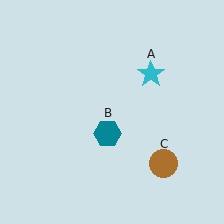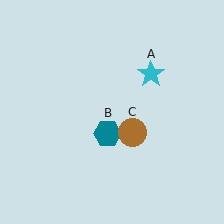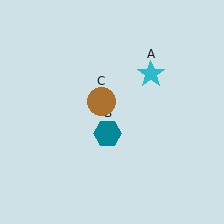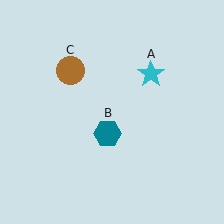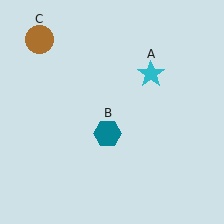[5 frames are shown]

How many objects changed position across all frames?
1 object changed position: brown circle (object C).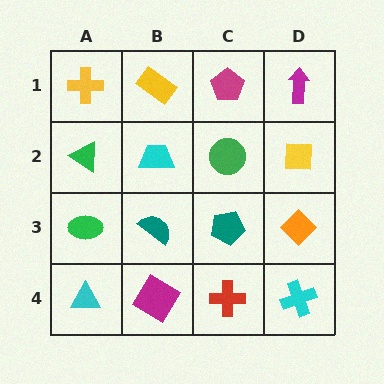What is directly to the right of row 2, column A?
A cyan trapezoid.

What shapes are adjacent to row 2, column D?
A magenta arrow (row 1, column D), an orange diamond (row 3, column D), a green circle (row 2, column C).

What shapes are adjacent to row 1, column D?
A yellow square (row 2, column D), a magenta pentagon (row 1, column C).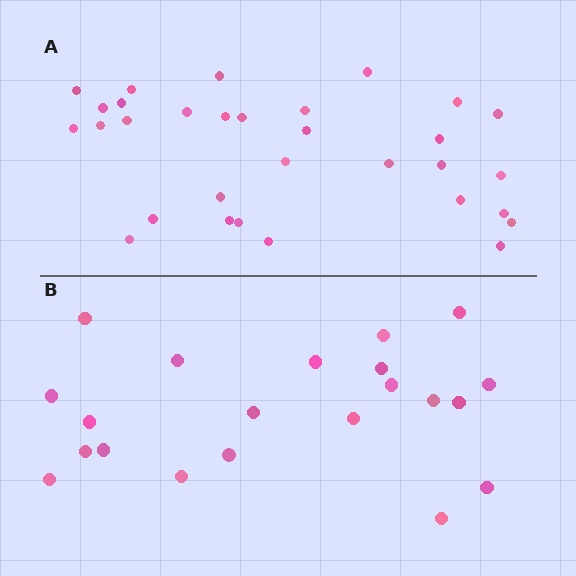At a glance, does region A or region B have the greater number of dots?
Region A (the top region) has more dots.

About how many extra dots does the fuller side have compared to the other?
Region A has roughly 10 or so more dots than region B.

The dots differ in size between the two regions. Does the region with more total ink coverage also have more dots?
No. Region B has more total ink coverage because its dots are larger, but region A actually contains more individual dots. Total area can be misleading — the number of items is what matters here.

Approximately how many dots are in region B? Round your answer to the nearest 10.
About 20 dots. (The exact count is 21, which rounds to 20.)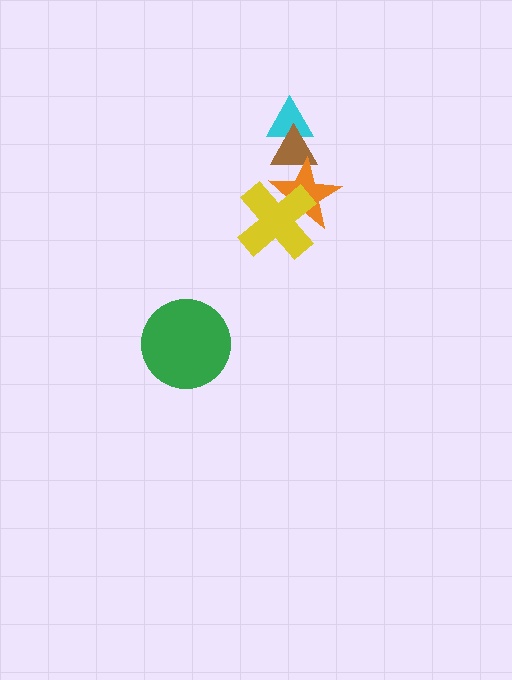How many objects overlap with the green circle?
0 objects overlap with the green circle.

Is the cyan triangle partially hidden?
Yes, it is partially covered by another shape.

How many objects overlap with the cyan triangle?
1 object overlaps with the cyan triangle.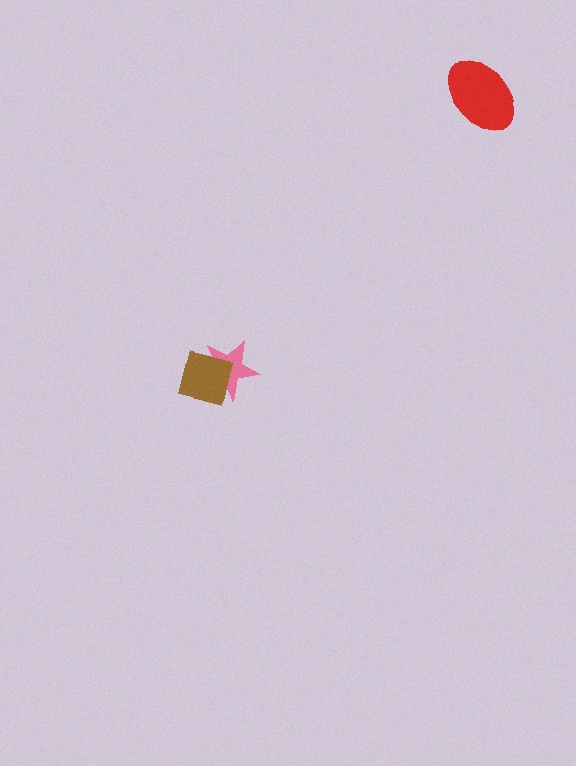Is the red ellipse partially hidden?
No, no other shape covers it.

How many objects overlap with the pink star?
1 object overlaps with the pink star.